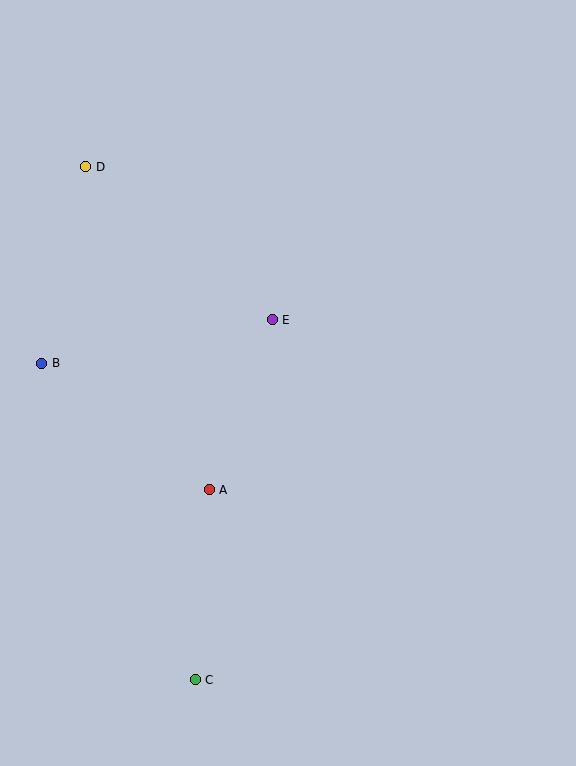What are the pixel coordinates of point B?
Point B is at (42, 363).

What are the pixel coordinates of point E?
Point E is at (272, 320).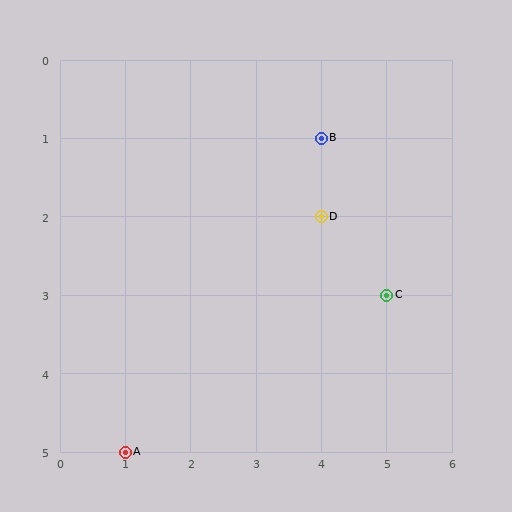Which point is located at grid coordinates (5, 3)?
Point C is at (5, 3).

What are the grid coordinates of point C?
Point C is at grid coordinates (5, 3).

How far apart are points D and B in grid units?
Points D and B are 1 row apart.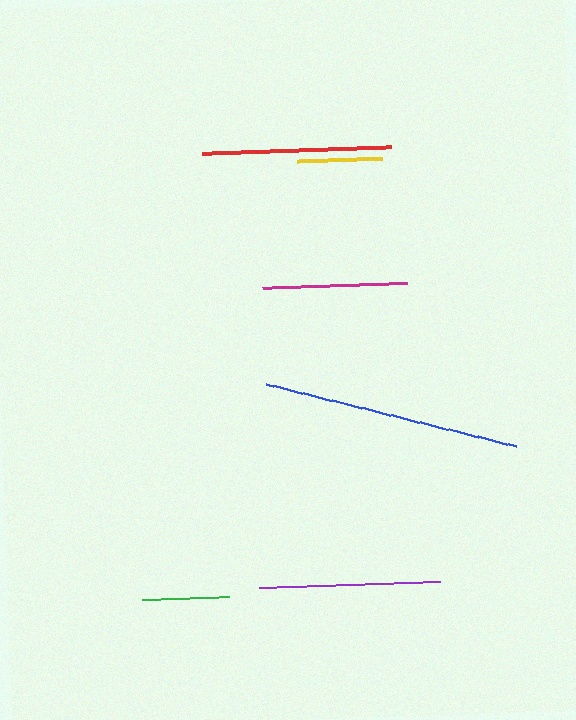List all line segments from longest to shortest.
From longest to shortest: blue, red, purple, magenta, green, yellow.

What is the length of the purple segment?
The purple segment is approximately 181 pixels long.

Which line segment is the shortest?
The yellow line is the shortest at approximately 85 pixels.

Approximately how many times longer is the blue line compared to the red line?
The blue line is approximately 1.4 times the length of the red line.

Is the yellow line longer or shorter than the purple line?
The purple line is longer than the yellow line.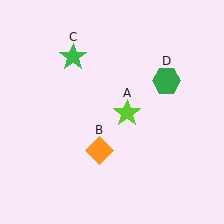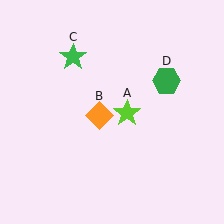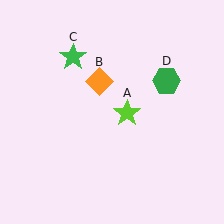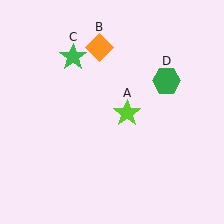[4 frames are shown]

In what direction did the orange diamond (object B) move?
The orange diamond (object B) moved up.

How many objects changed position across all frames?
1 object changed position: orange diamond (object B).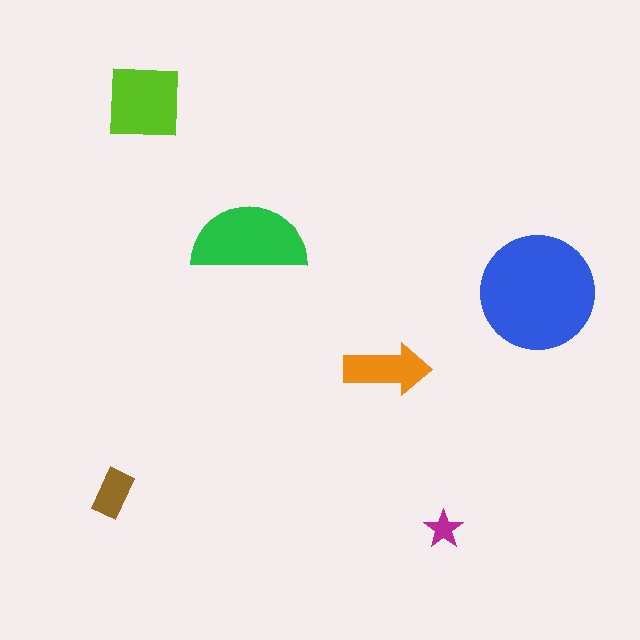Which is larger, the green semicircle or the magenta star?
The green semicircle.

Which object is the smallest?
The magenta star.